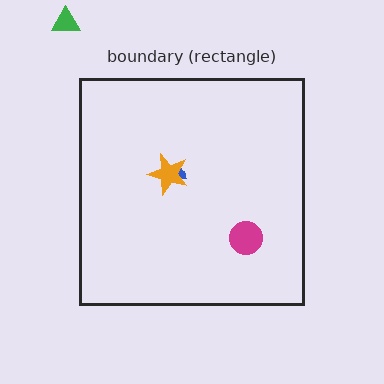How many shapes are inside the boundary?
3 inside, 1 outside.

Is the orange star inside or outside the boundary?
Inside.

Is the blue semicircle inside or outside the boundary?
Inside.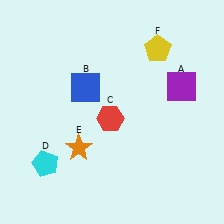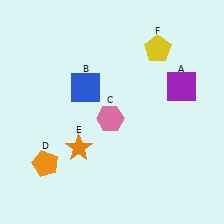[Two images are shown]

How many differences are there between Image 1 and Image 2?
There are 2 differences between the two images.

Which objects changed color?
C changed from red to pink. D changed from cyan to orange.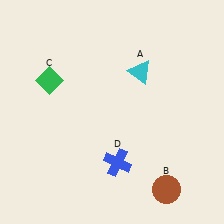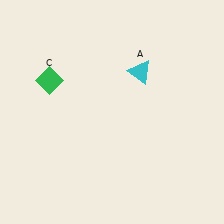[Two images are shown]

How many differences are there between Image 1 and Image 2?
There are 2 differences between the two images.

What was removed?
The brown circle (B), the blue cross (D) were removed in Image 2.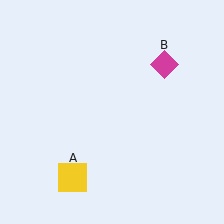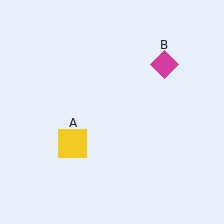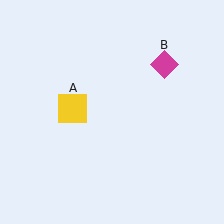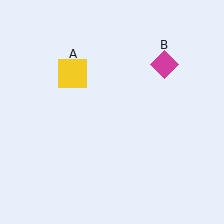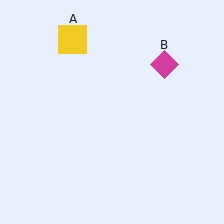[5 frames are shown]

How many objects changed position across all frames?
1 object changed position: yellow square (object A).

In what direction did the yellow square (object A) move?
The yellow square (object A) moved up.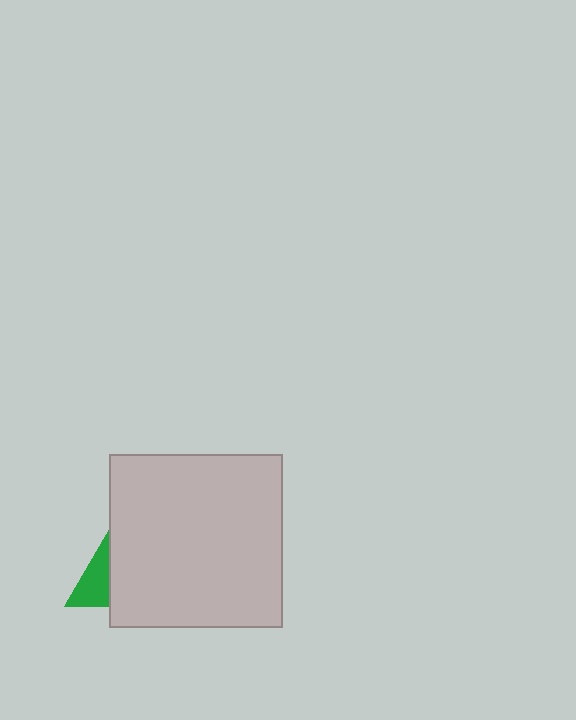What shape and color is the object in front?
The object in front is a light gray square.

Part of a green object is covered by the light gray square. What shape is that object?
It is a triangle.